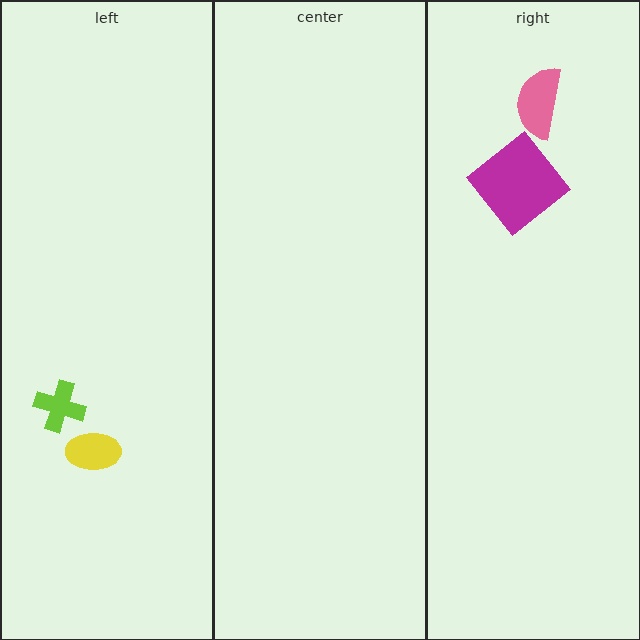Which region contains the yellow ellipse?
The left region.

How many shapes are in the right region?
2.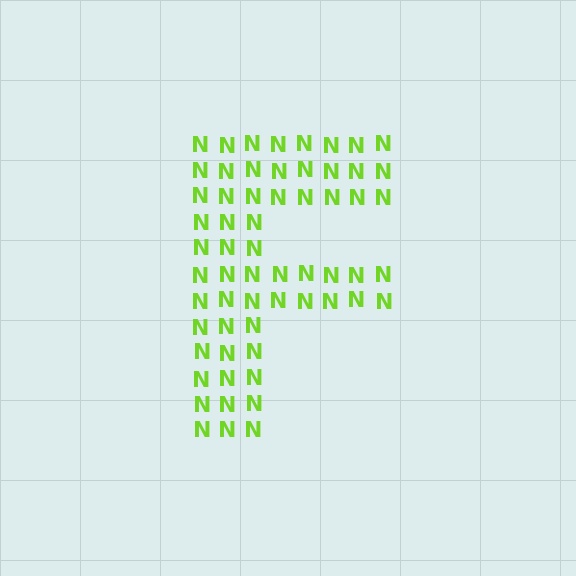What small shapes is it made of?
It is made of small letter N's.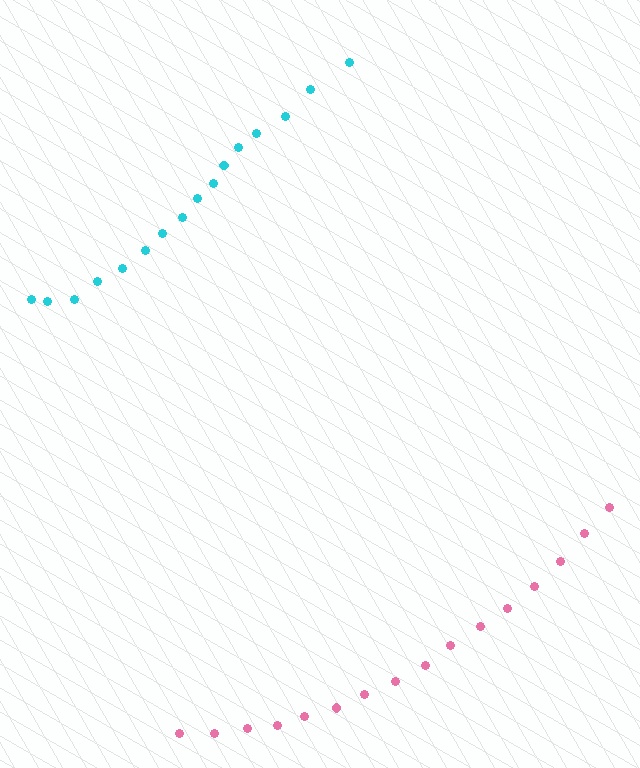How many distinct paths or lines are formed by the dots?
There are 2 distinct paths.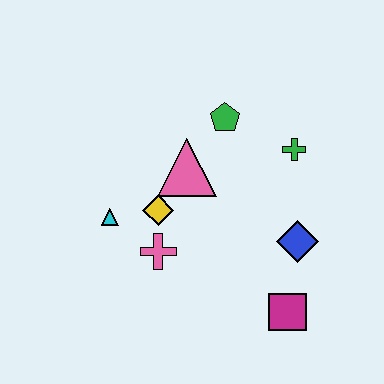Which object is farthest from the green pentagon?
The magenta square is farthest from the green pentagon.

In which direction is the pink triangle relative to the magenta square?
The pink triangle is above the magenta square.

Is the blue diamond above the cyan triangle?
No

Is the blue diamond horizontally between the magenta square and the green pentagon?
No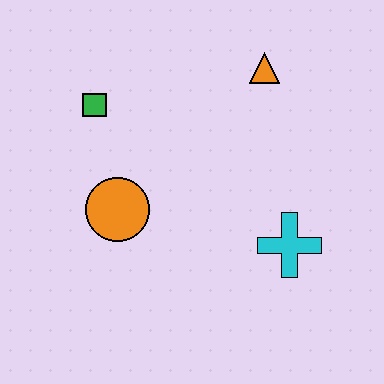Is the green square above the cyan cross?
Yes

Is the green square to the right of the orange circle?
No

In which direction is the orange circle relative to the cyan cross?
The orange circle is to the left of the cyan cross.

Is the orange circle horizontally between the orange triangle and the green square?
Yes